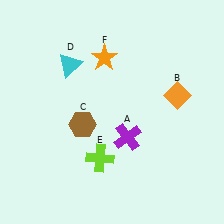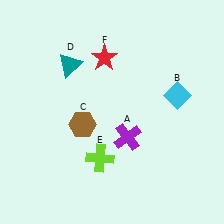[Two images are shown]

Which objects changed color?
B changed from orange to cyan. D changed from cyan to teal. F changed from orange to red.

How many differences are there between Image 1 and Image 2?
There are 3 differences between the two images.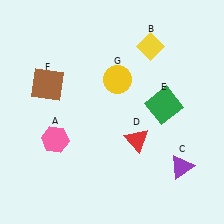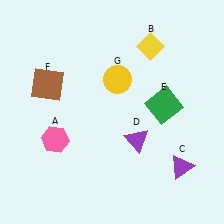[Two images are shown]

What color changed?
The triangle (D) changed from red in Image 1 to purple in Image 2.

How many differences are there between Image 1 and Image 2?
There is 1 difference between the two images.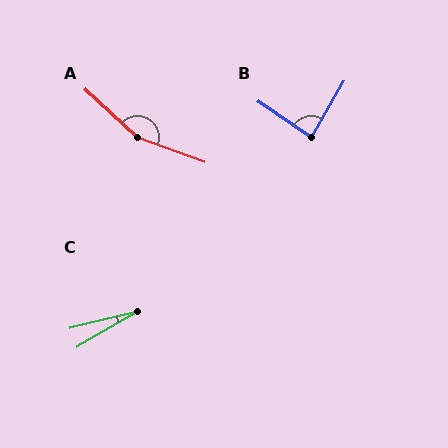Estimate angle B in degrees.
Approximately 86 degrees.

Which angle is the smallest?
C, at approximately 17 degrees.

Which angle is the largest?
A, at approximately 157 degrees.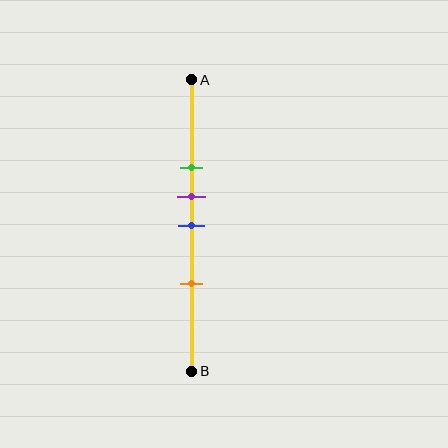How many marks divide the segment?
There are 4 marks dividing the segment.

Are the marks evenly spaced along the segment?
No, the marks are not evenly spaced.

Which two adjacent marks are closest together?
The purple and blue marks are the closest adjacent pair.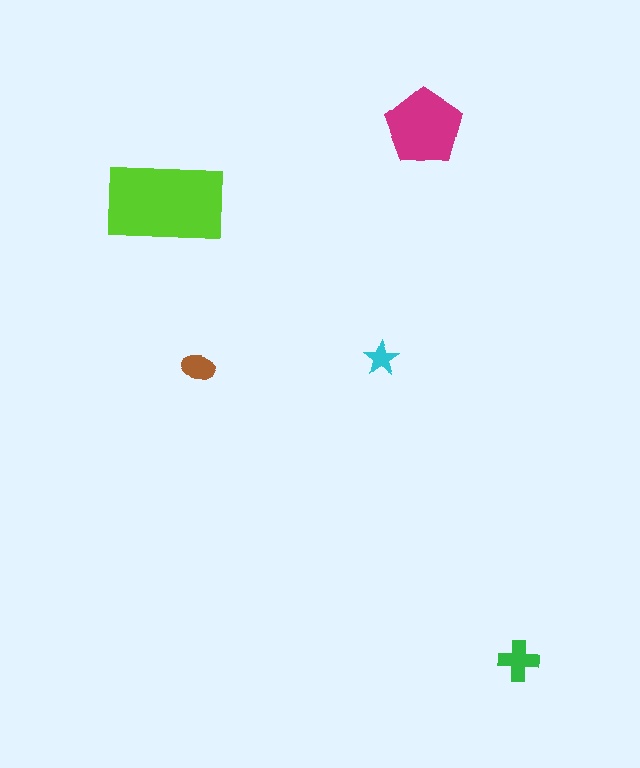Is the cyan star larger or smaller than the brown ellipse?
Smaller.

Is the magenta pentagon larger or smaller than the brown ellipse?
Larger.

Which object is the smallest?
The cyan star.